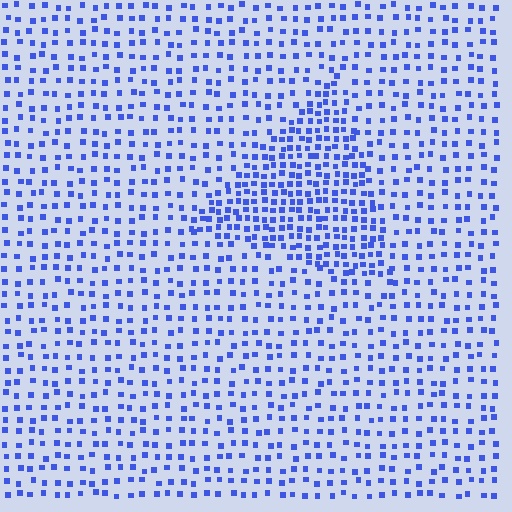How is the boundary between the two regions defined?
The boundary is defined by a change in element density (approximately 2.0x ratio). All elements are the same color, size, and shape.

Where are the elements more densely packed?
The elements are more densely packed inside the triangle boundary.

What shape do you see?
I see a triangle.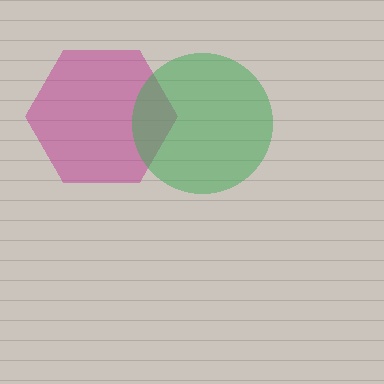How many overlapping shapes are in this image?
There are 2 overlapping shapes in the image.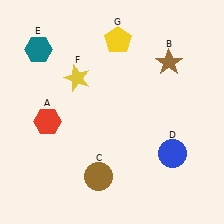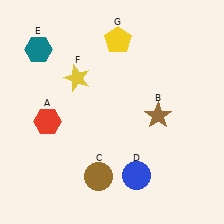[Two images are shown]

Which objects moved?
The objects that moved are: the brown star (B), the blue circle (D).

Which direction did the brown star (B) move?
The brown star (B) moved down.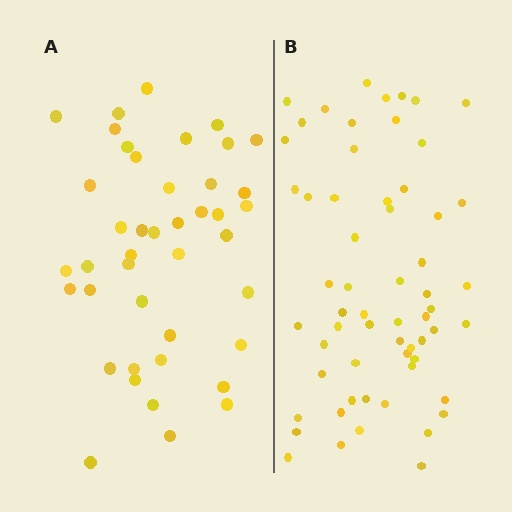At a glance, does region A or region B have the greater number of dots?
Region B (the right region) has more dots.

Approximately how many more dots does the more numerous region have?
Region B has approximately 20 more dots than region A.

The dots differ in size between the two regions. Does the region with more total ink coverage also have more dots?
No. Region A has more total ink coverage because its dots are larger, but region B actually contains more individual dots. Total area can be misleading — the number of items is what matters here.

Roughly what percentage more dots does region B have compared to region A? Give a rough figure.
About 45% more.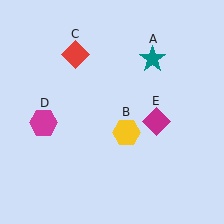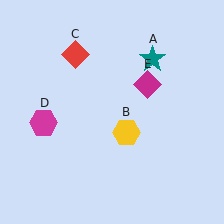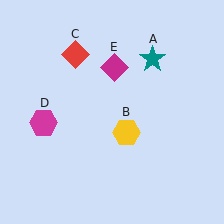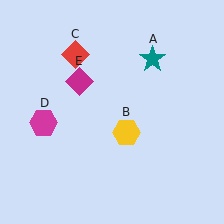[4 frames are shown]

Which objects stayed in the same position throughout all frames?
Teal star (object A) and yellow hexagon (object B) and red diamond (object C) and magenta hexagon (object D) remained stationary.